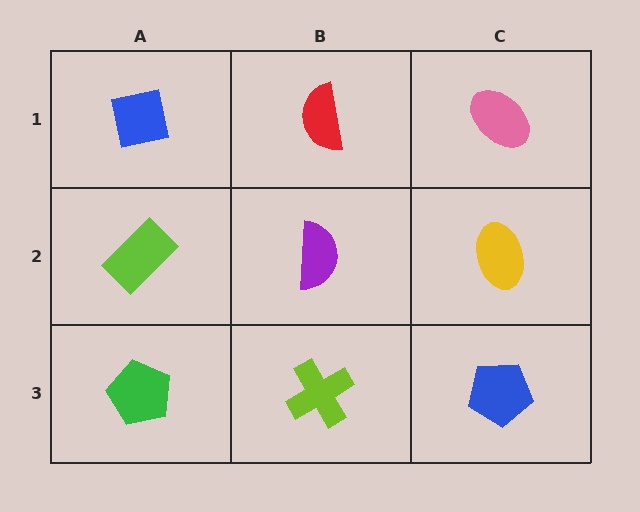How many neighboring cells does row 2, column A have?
3.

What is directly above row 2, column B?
A red semicircle.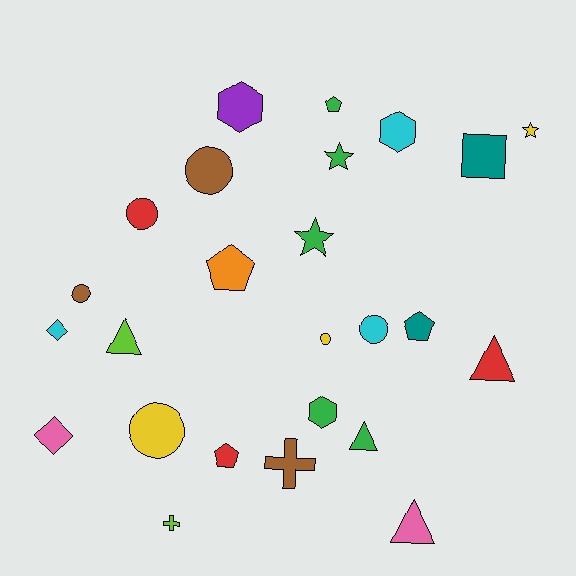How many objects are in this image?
There are 25 objects.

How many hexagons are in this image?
There are 3 hexagons.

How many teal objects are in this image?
There are 2 teal objects.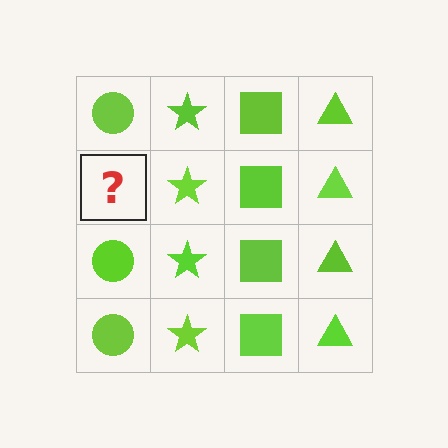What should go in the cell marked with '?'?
The missing cell should contain a lime circle.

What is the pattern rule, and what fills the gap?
The rule is that each column has a consistent shape. The gap should be filled with a lime circle.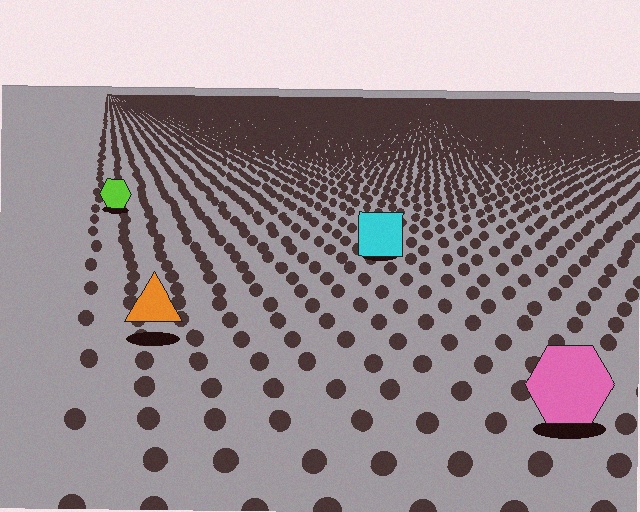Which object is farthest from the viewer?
The lime hexagon is farthest from the viewer. It appears smaller and the ground texture around it is denser.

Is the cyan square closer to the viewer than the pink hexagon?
No. The pink hexagon is closer — you can tell from the texture gradient: the ground texture is coarser near it.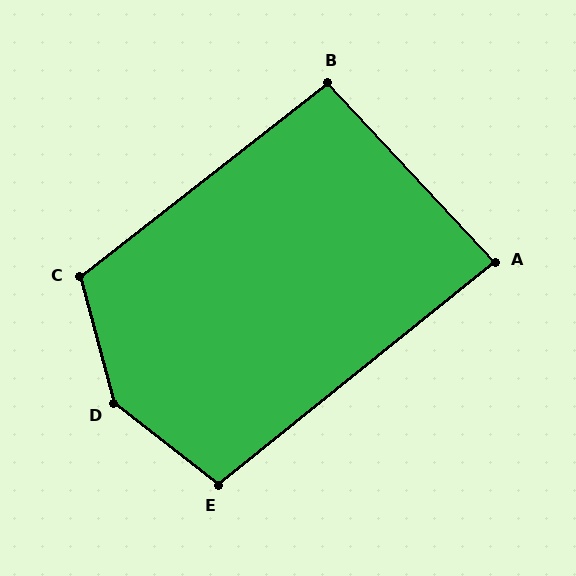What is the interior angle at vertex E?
Approximately 103 degrees (obtuse).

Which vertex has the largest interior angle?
D, at approximately 143 degrees.